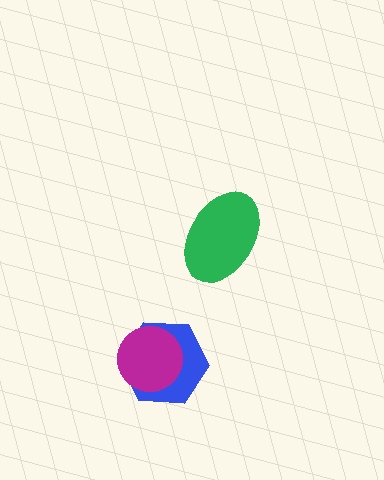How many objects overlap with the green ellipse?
0 objects overlap with the green ellipse.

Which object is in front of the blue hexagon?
The magenta circle is in front of the blue hexagon.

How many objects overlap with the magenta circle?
1 object overlaps with the magenta circle.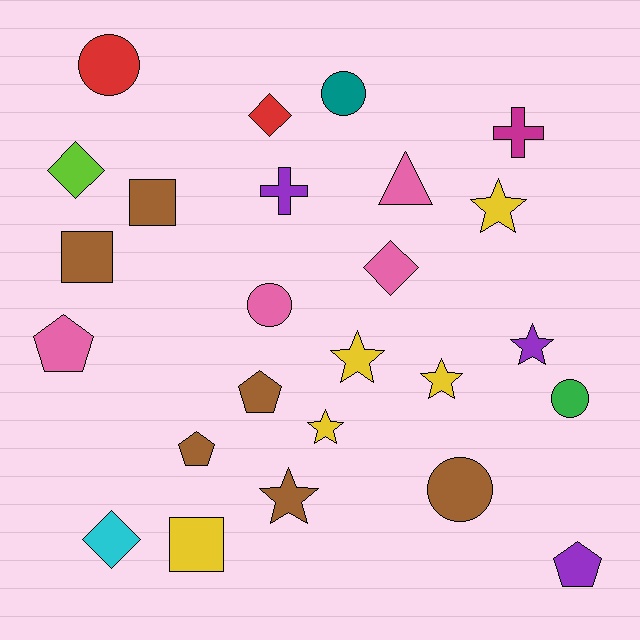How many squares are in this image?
There are 3 squares.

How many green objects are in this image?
There is 1 green object.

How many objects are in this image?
There are 25 objects.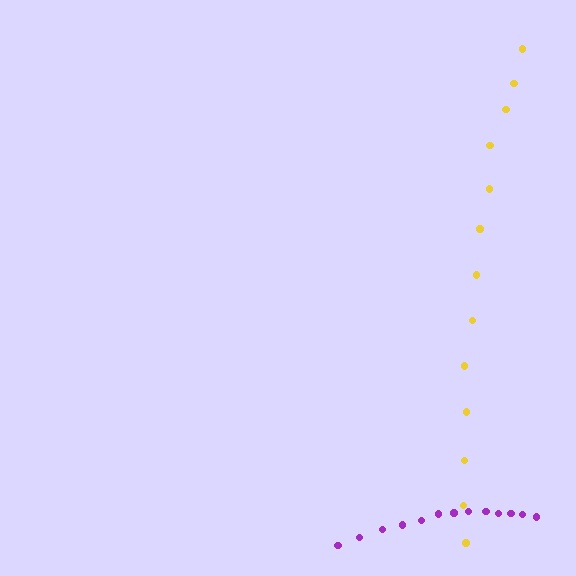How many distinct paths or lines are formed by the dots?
There are 2 distinct paths.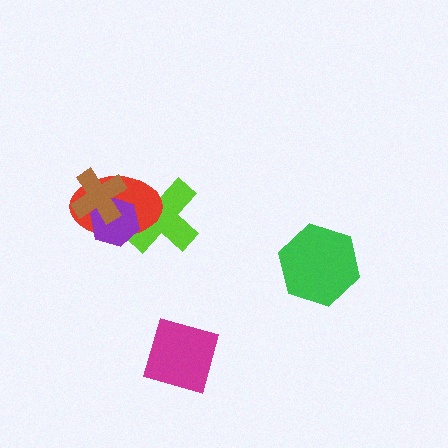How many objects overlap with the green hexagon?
0 objects overlap with the green hexagon.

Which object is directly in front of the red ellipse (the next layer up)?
The purple hexagon is directly in front of the red ellipse.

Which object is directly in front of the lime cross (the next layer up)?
The red ellipse is directly in front of the lime cross.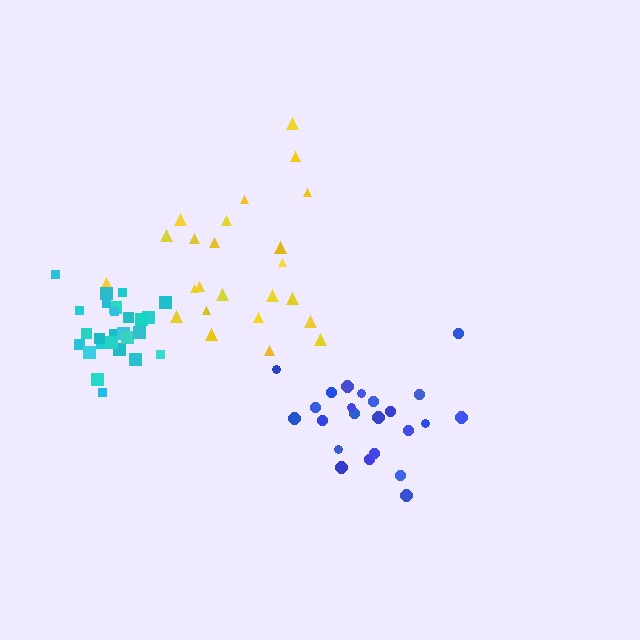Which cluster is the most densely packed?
Cyan.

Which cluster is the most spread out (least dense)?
Yellow.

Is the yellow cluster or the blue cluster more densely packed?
Blue.